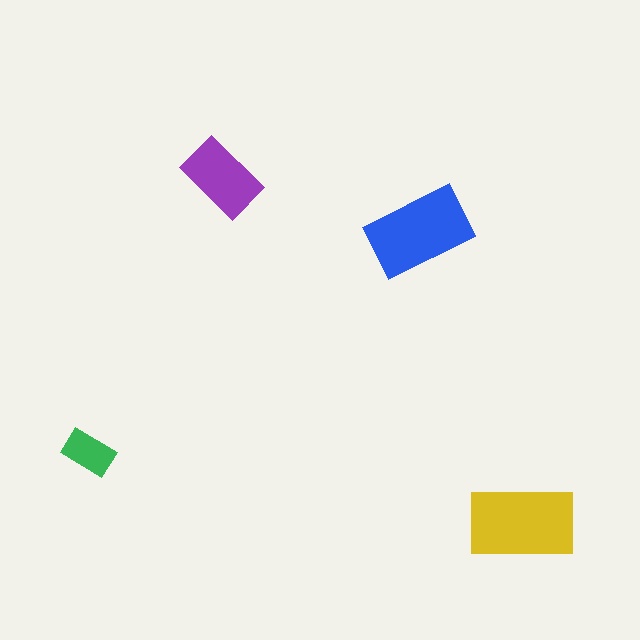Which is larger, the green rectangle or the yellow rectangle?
The yellow one.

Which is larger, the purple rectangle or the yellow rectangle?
The yellow one.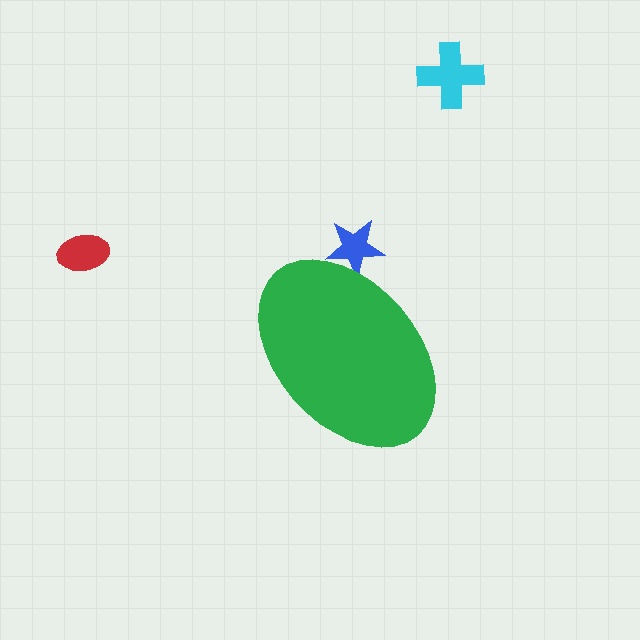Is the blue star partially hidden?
Yes, the blue star is partially hidden behind the green ellipse.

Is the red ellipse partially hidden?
No, the red ellipse is fully visible.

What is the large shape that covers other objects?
A green ellipse.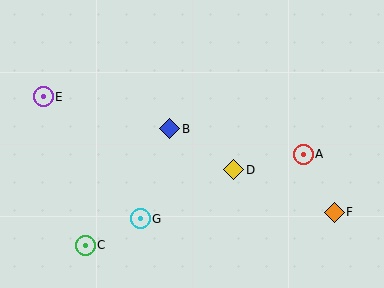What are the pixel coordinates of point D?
Point D is at (234, 170).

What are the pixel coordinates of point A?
Point A is at (303, 154).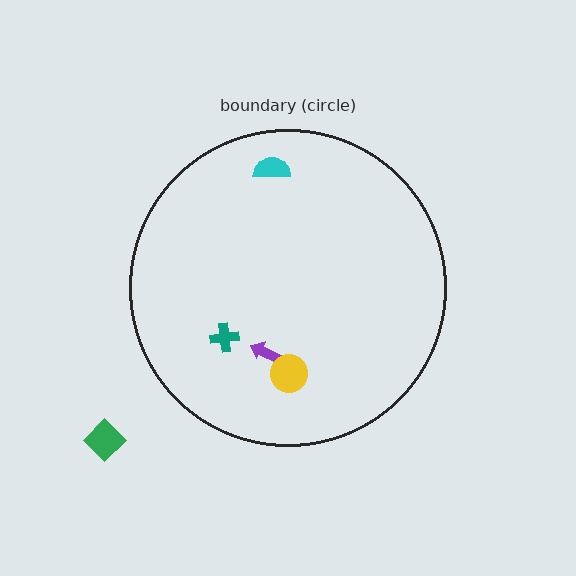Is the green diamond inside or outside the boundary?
Outside.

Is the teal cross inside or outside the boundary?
Inside.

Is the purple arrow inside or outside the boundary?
Inside.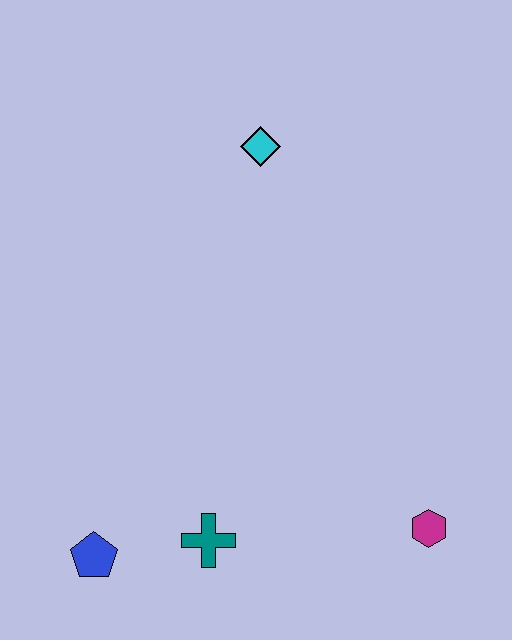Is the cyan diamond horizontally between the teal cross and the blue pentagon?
No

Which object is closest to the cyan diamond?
The teal cross is closest to the cyan diamond.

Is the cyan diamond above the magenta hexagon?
Yes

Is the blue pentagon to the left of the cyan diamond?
Yes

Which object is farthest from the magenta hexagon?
The cyan diamond is farthest from the magenta hexagon.